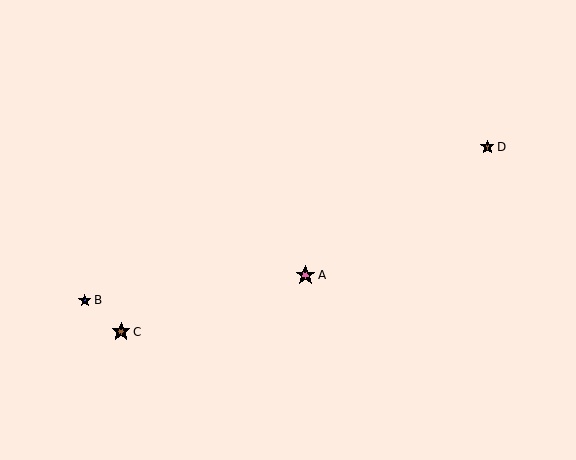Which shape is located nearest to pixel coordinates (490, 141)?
The brown star (labeled D) at (487, 147) is nearest to that location.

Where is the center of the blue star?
The center of the blue star is at (85, 300).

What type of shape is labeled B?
Shape B is a blue star.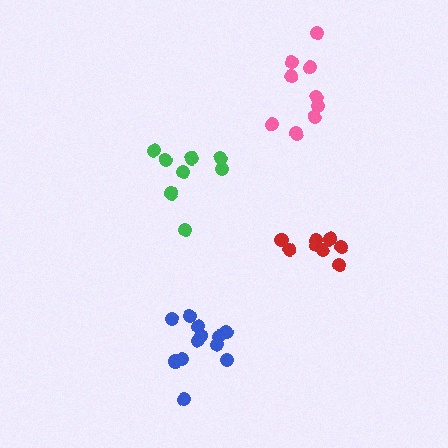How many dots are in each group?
Group 1: 12 dots, Group 2: 8 dots, Group 3: 9 dots, Group 4: 8 dots (37 total).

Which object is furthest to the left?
The green cluster is leftmost.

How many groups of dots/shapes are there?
There are 4 groups.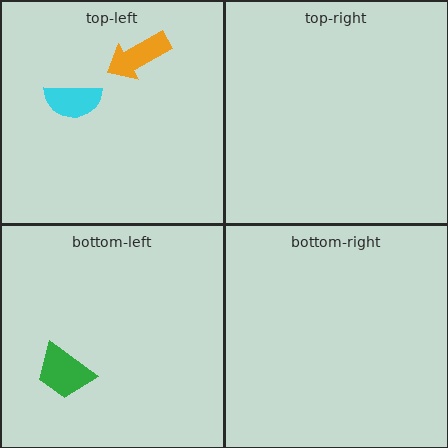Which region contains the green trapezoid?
The bottom-left region.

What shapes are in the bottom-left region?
The green trapezoid.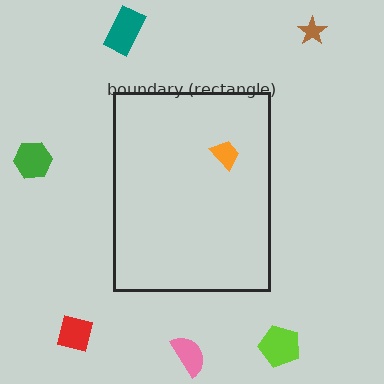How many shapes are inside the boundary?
1 inside, 6 outside.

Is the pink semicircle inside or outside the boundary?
Outside.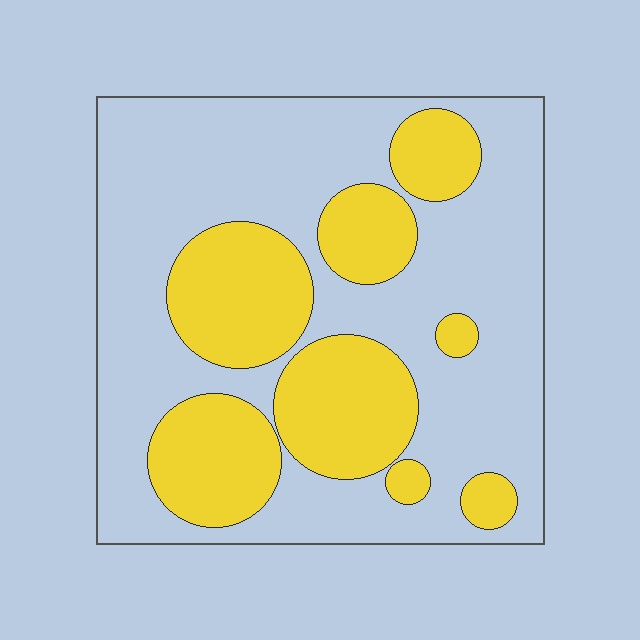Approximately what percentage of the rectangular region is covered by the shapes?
Approximately 35%.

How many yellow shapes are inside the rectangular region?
8.